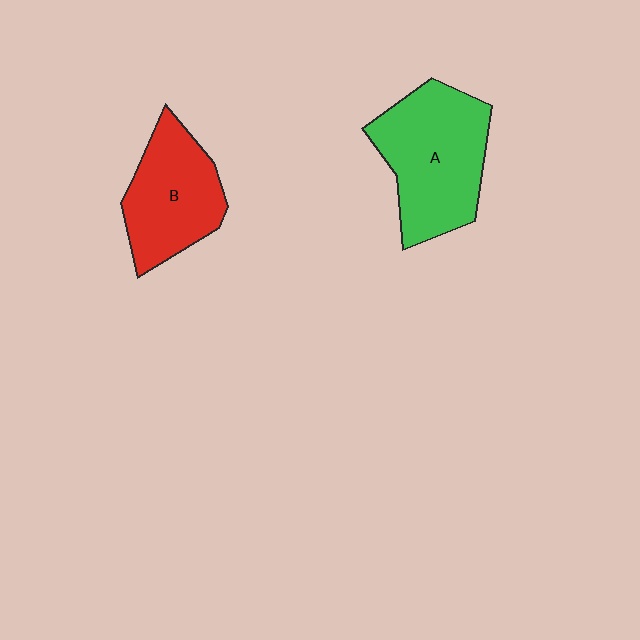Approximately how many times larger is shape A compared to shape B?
Approximately 1.3 times.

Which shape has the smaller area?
Shape B (red).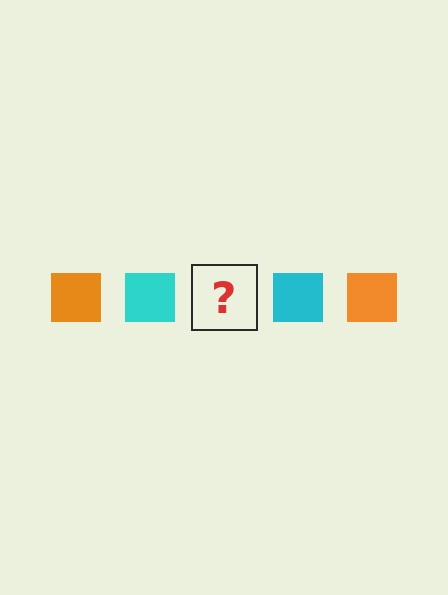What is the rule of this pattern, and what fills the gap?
The rule is that the pattern cycles through orange, cyan squares. The gap should be filled with an orange square.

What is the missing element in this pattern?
The missing element is an orange square.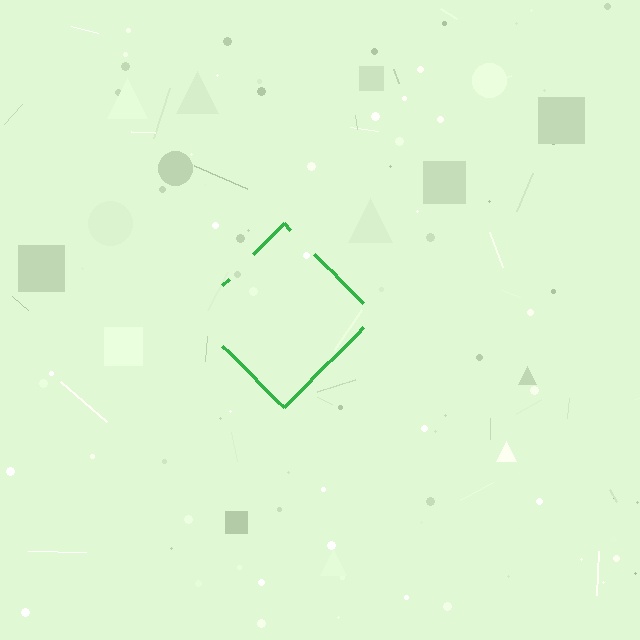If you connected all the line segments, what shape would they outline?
They would outline a diamond.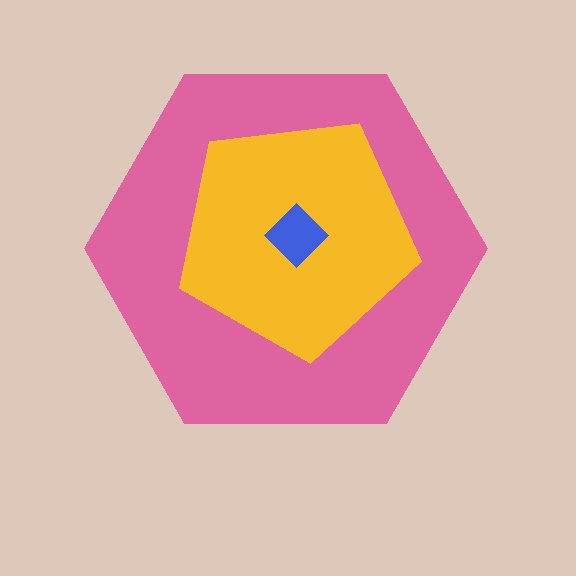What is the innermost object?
The blue diamond.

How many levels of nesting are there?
3.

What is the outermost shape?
The pink hexagon.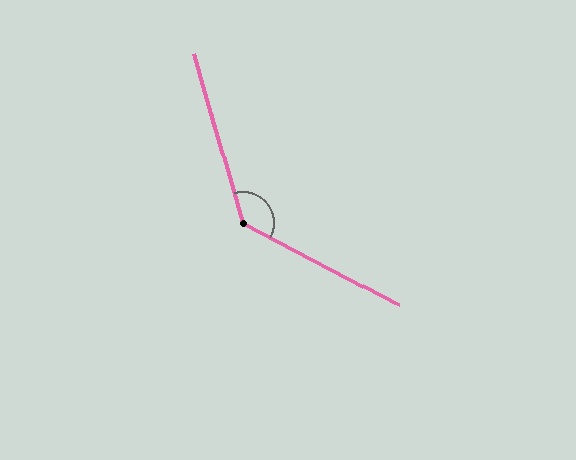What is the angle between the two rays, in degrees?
Approximately 133 degrees.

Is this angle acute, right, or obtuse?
It is obtuse.